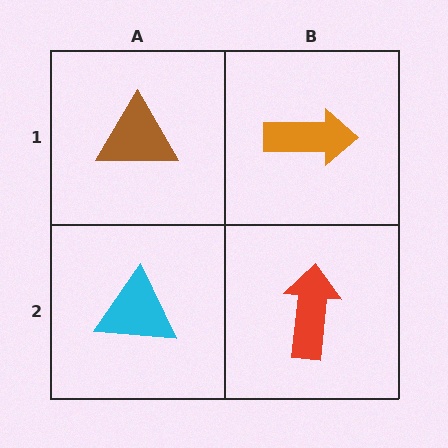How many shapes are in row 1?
2 shapes.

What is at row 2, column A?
A cyan triangle.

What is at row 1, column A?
A brown triangle.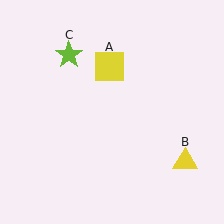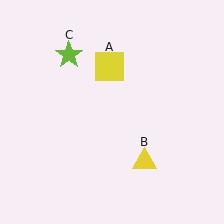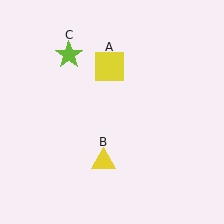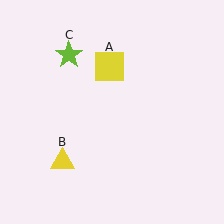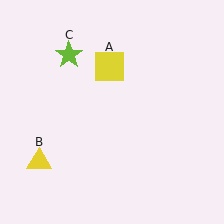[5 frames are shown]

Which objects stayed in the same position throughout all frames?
Yellow square (object A) and lime star (object C) remained stationary.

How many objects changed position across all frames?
1 object changed position: yellow triangle (object B).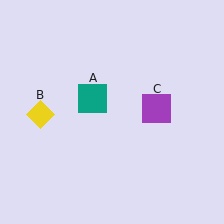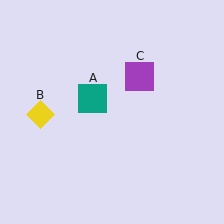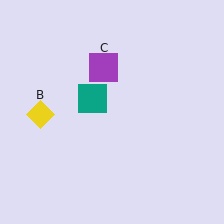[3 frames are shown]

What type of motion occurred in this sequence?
The purple square (object C) rotated counterclockwise around the center of the scene.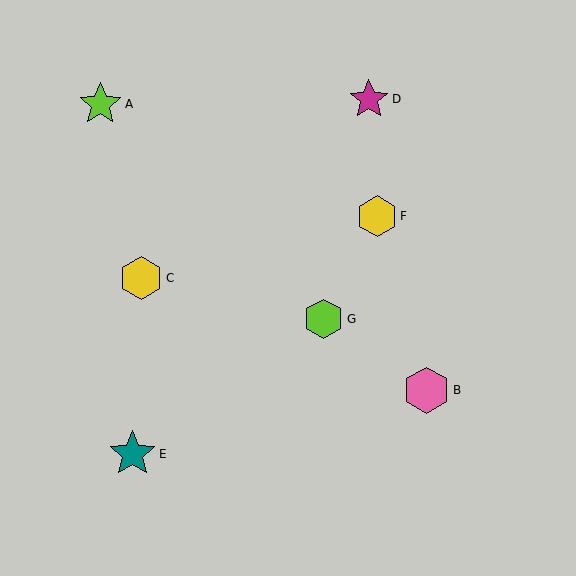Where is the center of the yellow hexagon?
The center of the yellow hexagon is at (141, 278).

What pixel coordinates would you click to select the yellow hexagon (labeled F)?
Click at (377, 216) to select the yellow hexagon F.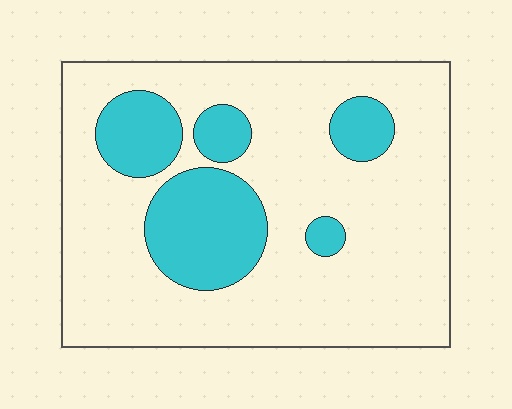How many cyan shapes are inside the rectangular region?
5.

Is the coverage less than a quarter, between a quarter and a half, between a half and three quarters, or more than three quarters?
Less than a quarter.